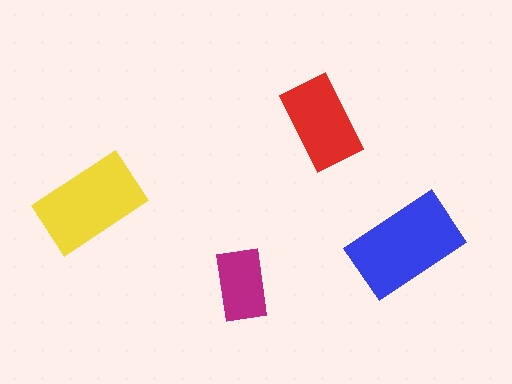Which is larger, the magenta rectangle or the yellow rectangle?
The yellow one.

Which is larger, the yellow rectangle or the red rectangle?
The yellow one.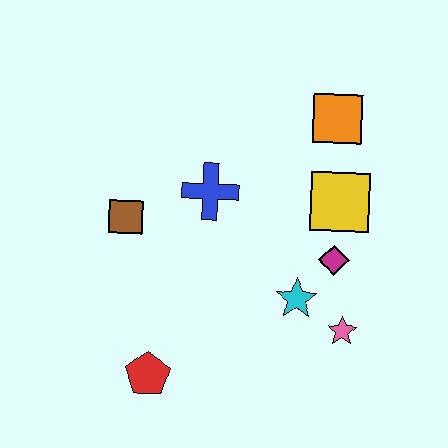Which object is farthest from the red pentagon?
The orange square is farthest from the red pentagon.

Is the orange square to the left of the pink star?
Yes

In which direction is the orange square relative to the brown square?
The orange square is to the right of the brown square.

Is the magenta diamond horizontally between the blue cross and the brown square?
No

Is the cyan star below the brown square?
Yes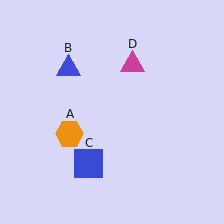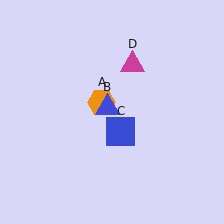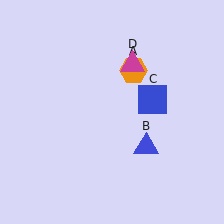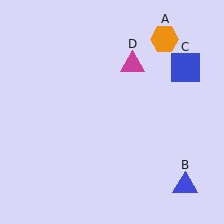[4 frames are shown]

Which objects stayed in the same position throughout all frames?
Magenta triangle (object D) remained stationary.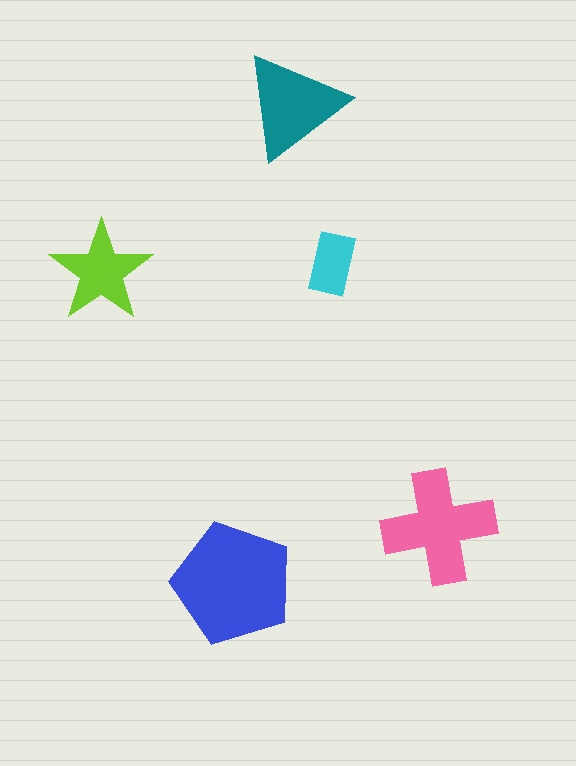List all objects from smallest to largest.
The cyan rectangle, the lime star, the teal triangle, the pink cross, the blue pentagon.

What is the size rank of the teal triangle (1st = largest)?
3rd.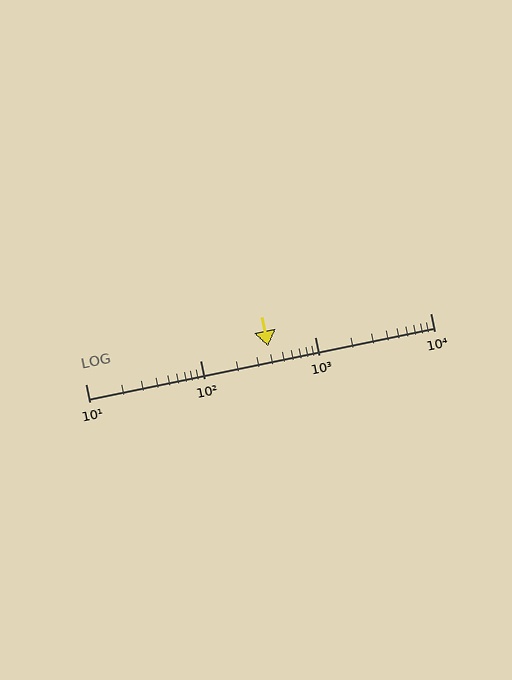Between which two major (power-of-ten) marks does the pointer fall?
The pointer is between 100 and 1000.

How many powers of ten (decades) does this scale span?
The scale spans 3 decades, from 10 to 10000.